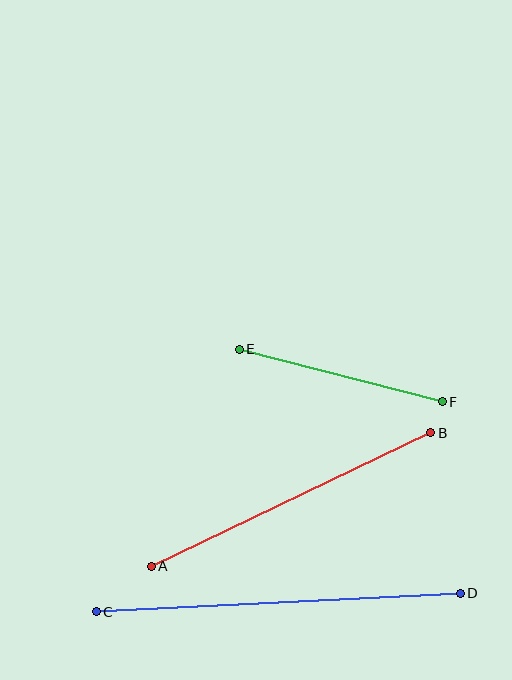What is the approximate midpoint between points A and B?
The midpoint is at approximately (291, 500) pixels.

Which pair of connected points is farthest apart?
Points C and D are farthest apart.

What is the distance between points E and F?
The distance is approximately 210 pixels.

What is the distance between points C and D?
The distance is approximately 364 pixels.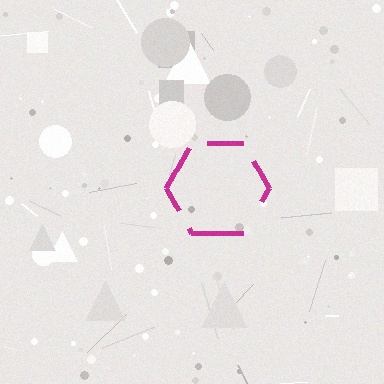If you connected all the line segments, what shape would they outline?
They would outline a hexagon.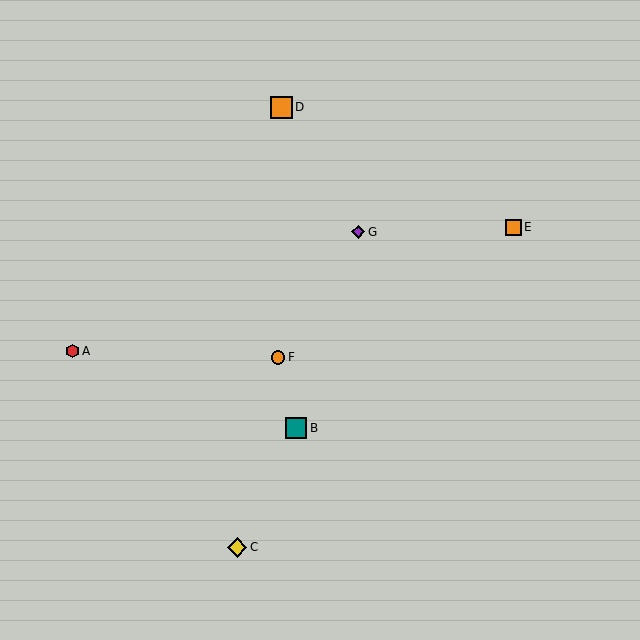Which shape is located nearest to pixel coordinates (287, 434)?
The teal square (labeled B) at (296, 428) is nearest to that location.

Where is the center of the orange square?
The center of the orange square is at (513, 227).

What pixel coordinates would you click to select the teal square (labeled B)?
Click at (296, 428) to select the teal square B.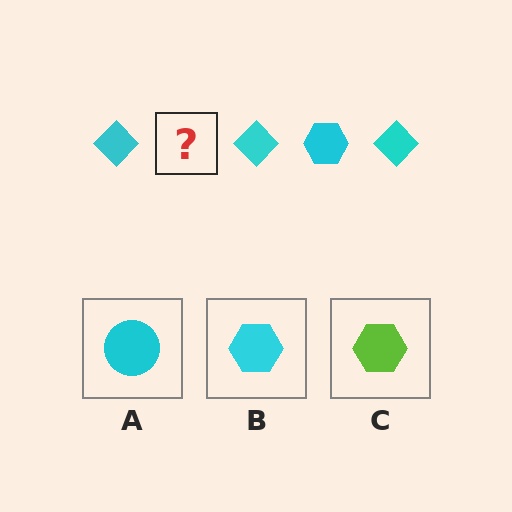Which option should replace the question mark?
Option B.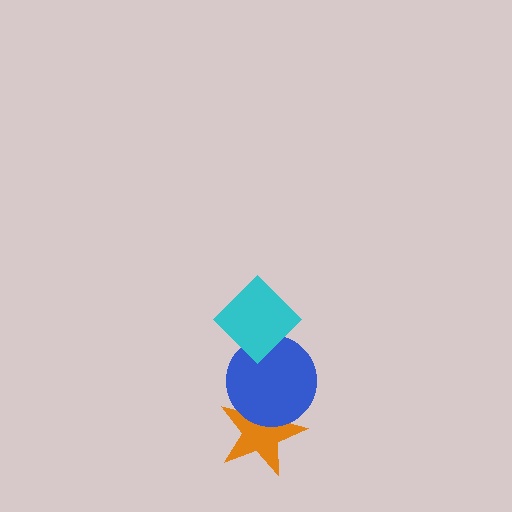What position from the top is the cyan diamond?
The cyan diamond is 1st from the top.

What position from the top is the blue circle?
The blue circle is 2nd from the top.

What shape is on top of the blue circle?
The cyan diamond is on top of the blue circle.